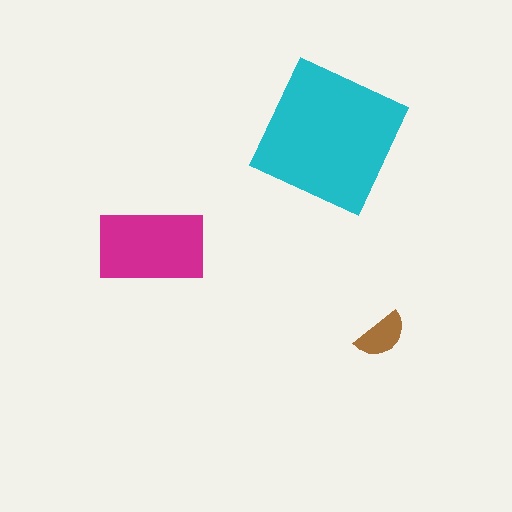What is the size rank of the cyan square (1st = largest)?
1st.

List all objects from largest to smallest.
The cyan square, the magenta rectangle, the brown semicircle.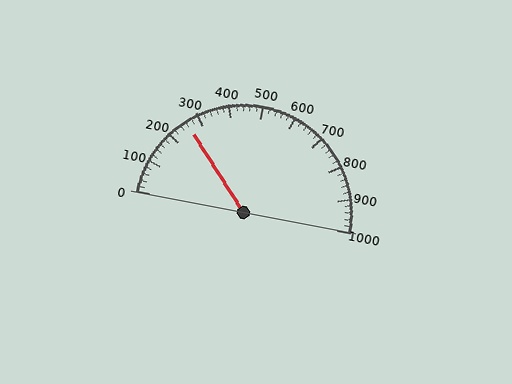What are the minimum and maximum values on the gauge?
The gauge ranges from 0 to 1000.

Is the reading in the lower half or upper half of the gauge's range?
The reading is in the lower half of the range (0 to 1000).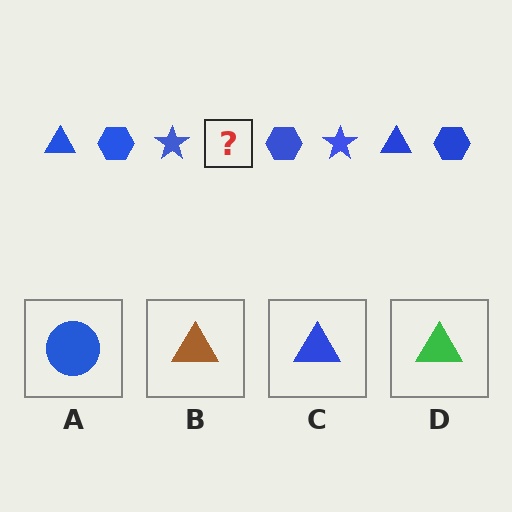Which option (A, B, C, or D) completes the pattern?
C.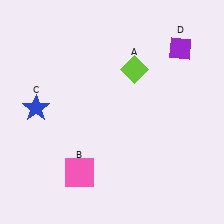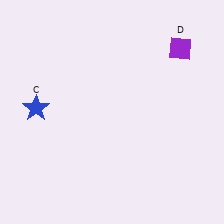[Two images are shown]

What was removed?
The lime diamond (A), the pink square (B) were removed in Image 2.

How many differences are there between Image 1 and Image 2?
There are 2 differences between the two images.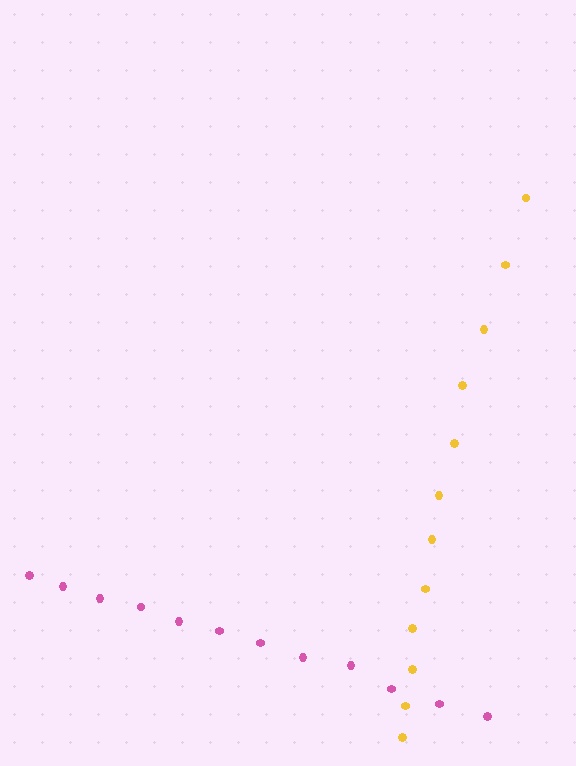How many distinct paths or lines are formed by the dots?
There are 2 distinct paths.